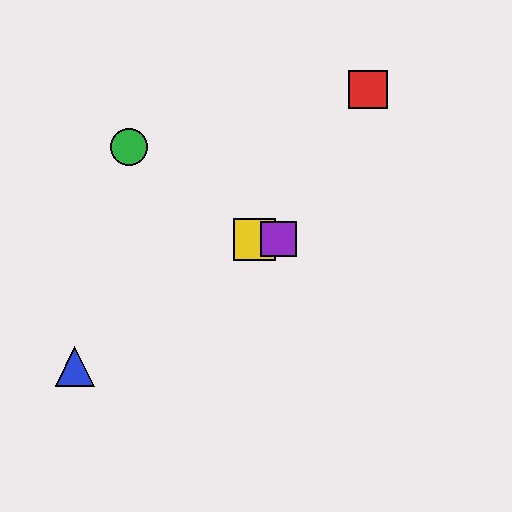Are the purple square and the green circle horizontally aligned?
No, the purple square is at y≈239 and the green circle is at y≈147.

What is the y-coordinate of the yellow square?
The yellow square is at y≈239.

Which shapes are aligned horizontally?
The yellow square, the purple square are aligned horizontally.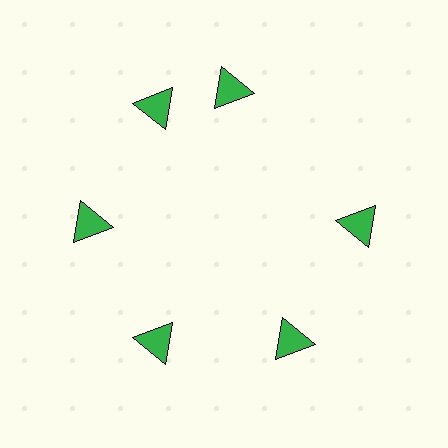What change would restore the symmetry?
The symmetry would be restored by rotating it back into even spacing with its neighbors so that all 6 triangles sit at equal angles and equal distance from the center.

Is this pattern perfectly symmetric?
No. The 6 green triangles are arranged in a ring, but one element near the 1 o'clock position is rotated out of alignment along the ring, breaking the 6-fold rotational symmetry.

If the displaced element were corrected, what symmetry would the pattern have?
It would have 6-fold rotational symmetry — the pattern would map onto itself every 60 degrees.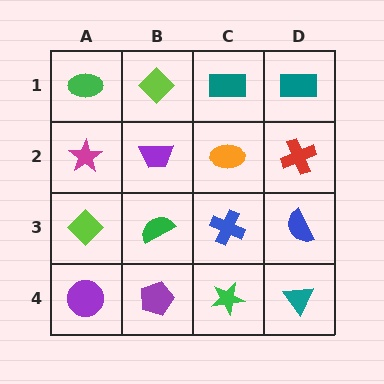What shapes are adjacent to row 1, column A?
A magenta star (row 2, column A), a lime diamond (row 1, column B).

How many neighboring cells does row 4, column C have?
3.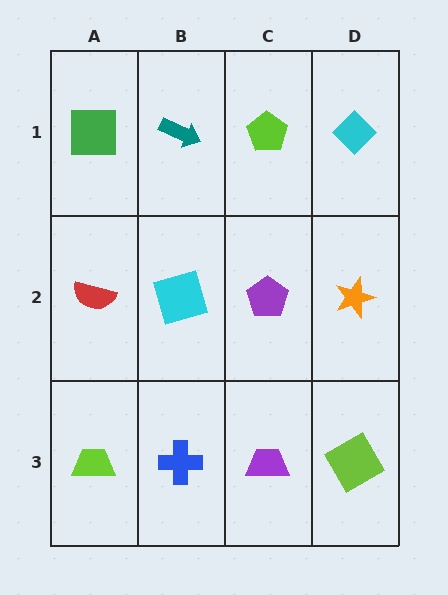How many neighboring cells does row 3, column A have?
2.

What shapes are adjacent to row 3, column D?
An orange star (row 2, column D), a purple trapezoid (row 3, column C).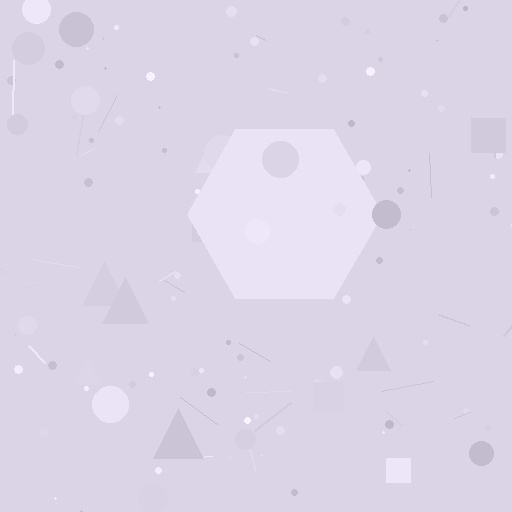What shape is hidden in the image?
A hexagon is hidden in the image.